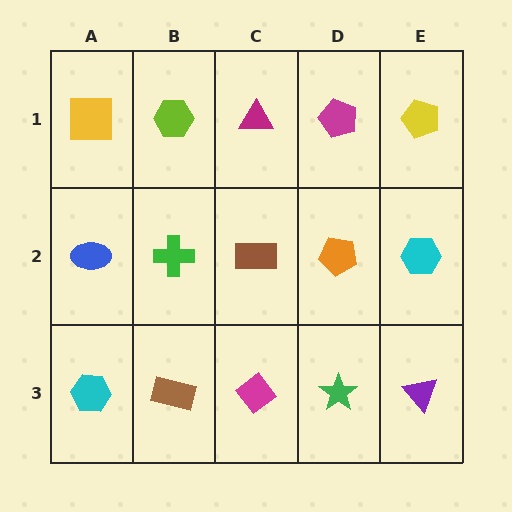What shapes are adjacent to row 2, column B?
A lime hexagon (row 1, column B), a brown rectangle (row 3, column B), a blue ellipse (row 2, column A), a brown rectangle (row 2, column C).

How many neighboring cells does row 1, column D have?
3.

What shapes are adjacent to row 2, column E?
A yellow pentagon (row 1, column E), a purple triangle (row 3, column E), an orange pentagon (row 2, column D).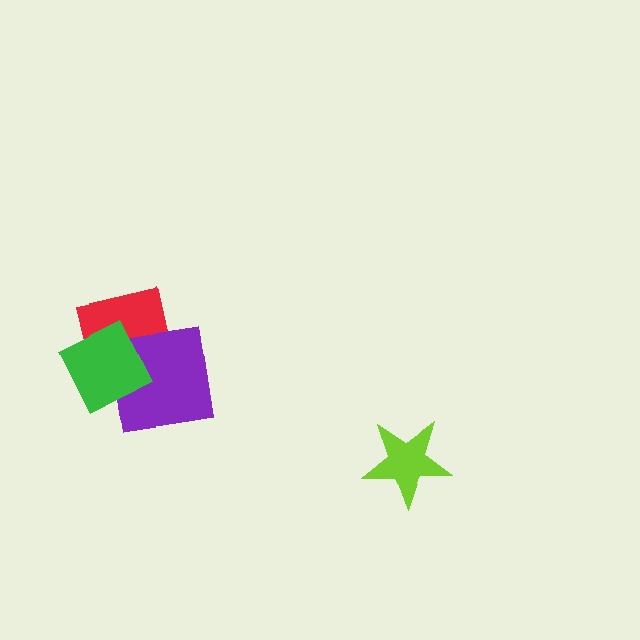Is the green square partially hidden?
No, no other shape covers it.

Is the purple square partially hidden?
Yes, it is partially covered by another shape.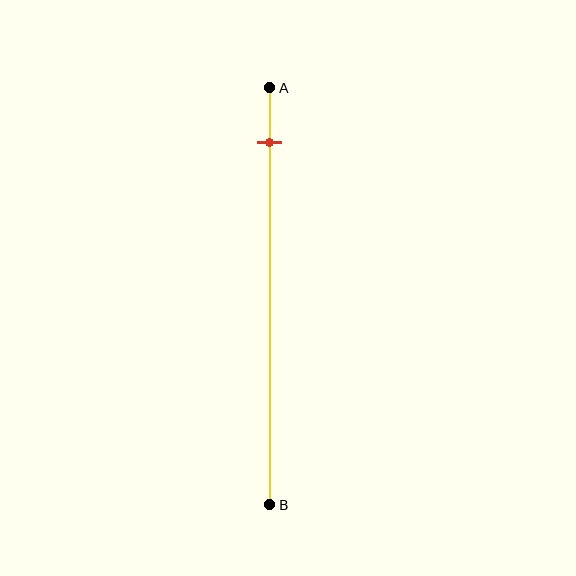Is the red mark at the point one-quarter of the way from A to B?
No, the mark is at about 15% from A, not at the 25% one-quarter point.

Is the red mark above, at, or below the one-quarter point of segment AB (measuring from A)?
The red mark is above the one-quarter point of segment AB.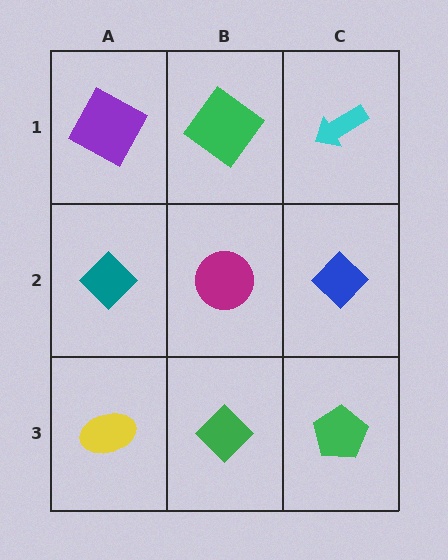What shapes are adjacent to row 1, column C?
A blue diamond (row 2, column C), a green diamond (row 1, column B).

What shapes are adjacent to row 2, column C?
A cyan arrow (row 1, column C), a green pentagon (row 3, column C), a magenta circle (row 2, column B).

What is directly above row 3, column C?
A blue diamond.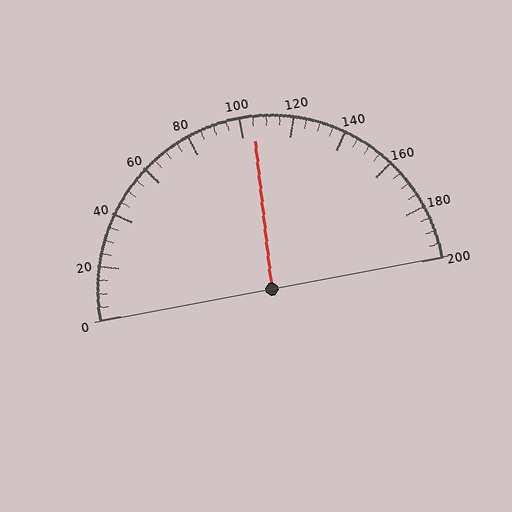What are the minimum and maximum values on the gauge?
The gauge ranges from 0 to 200.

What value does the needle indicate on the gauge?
The needle indicates approximately 105.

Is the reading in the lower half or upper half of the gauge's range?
The reading is in the upper half of the range (0 to 200).